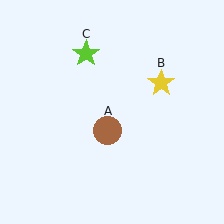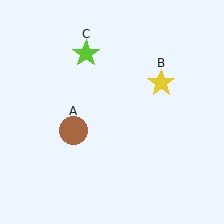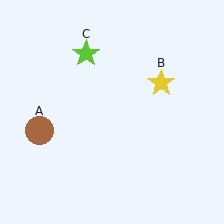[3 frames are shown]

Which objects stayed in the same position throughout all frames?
Yellow star (object B) and lime star (object C) remained stationary.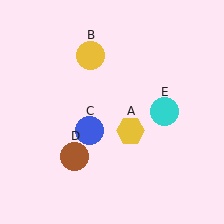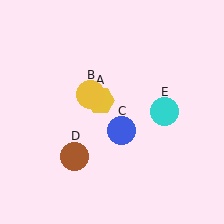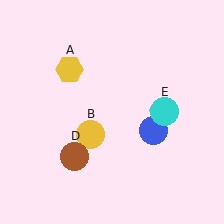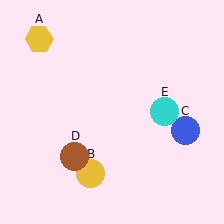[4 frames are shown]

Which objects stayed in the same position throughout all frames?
Brown circle (object D) and cyan circle (object E) remained stationary.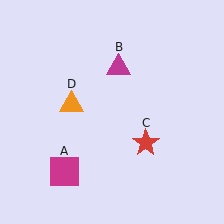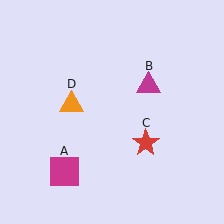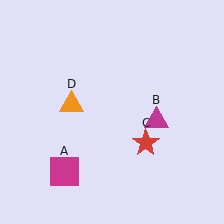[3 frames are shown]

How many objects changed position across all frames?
1 object changed position: magenta triangle (object B).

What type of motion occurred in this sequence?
The magenta triangle (object B) rotated clockwise around the center of the scene.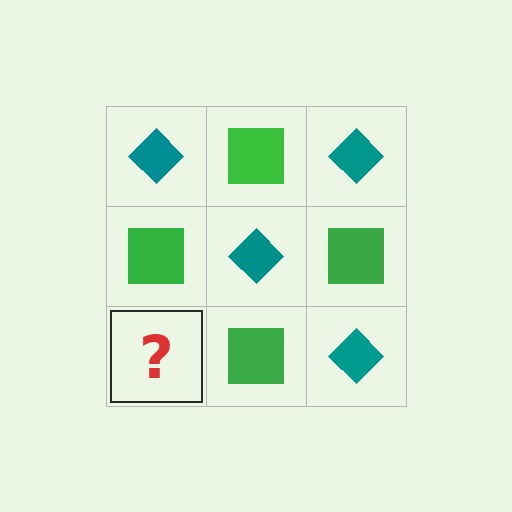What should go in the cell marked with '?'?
The missing cell should contain a teal diamond.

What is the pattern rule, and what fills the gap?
The rule is that it alternates teal diamond and green square in a checkerboard pattern. The gap should be filled with a teal diamond.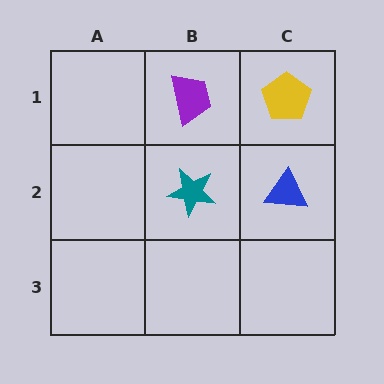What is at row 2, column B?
A teal star.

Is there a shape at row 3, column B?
No, that cell is empty.